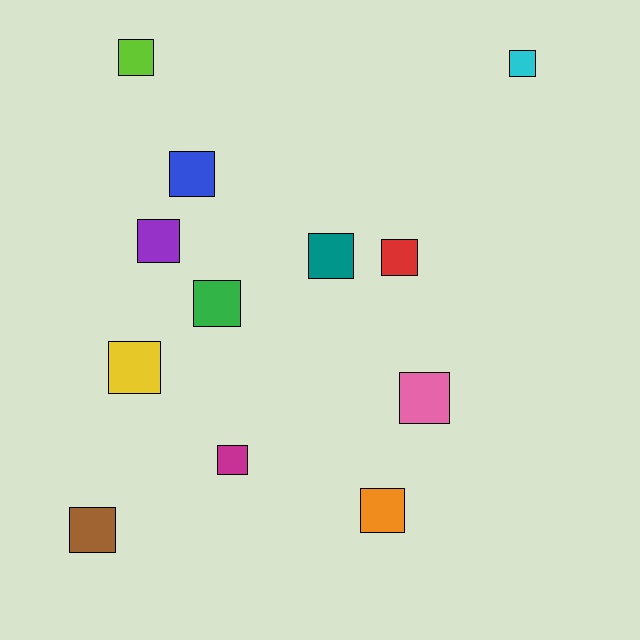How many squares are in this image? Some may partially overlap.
There are 12 squares.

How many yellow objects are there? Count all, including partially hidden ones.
There is 1 yellow object.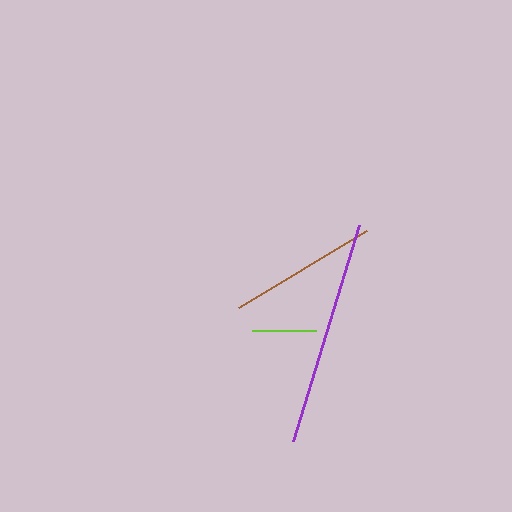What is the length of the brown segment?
The brown segment is approximately 150 pixels long.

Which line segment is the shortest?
The lime line is the shortest at approximately 64 pixels.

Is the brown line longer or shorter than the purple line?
The purple line is longer than the brown line.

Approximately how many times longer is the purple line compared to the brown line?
The purple line is approximately 1.5 times the length of the brown line.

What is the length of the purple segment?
The purple segment is approximately 226 pixels long.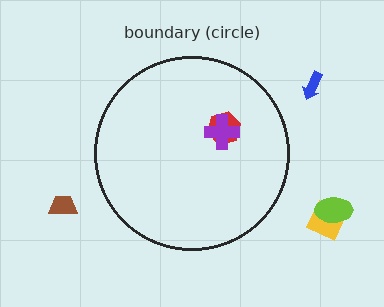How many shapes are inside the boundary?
2 inside, 4 outside.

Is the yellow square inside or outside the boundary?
Outside.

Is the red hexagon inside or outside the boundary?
Inside.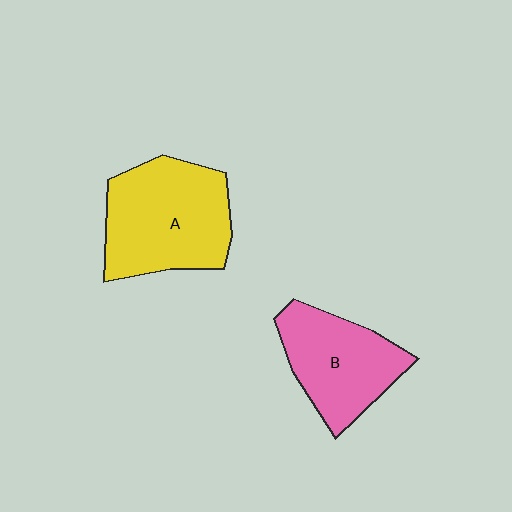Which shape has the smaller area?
Shape B (pink).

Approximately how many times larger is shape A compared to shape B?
Approximately 1.3 times.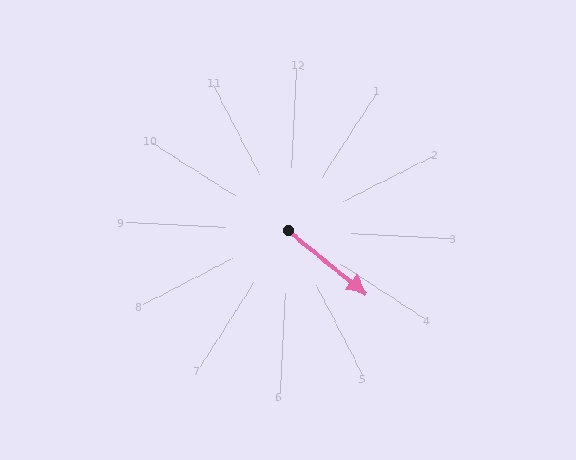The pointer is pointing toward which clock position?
Roughly 4 o'clock.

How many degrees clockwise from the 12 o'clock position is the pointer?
Approximately 126 degrees.